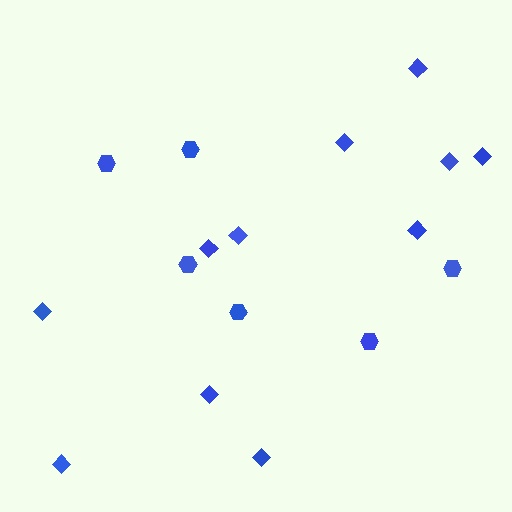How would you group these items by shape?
There are 2 groups: one group of diamonds (11) and one group of hexagons (6).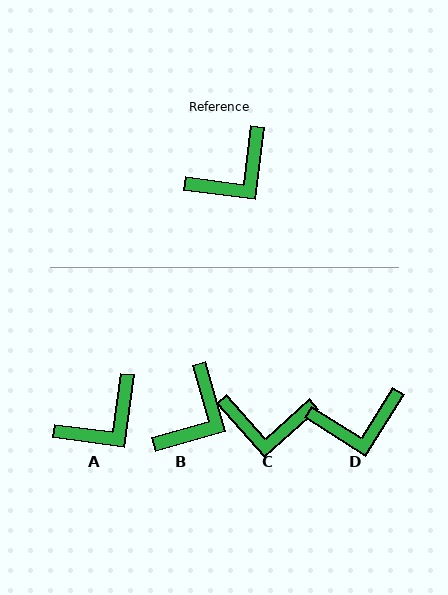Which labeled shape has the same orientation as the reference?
A.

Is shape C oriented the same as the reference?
No, it is off by about 41 degrees.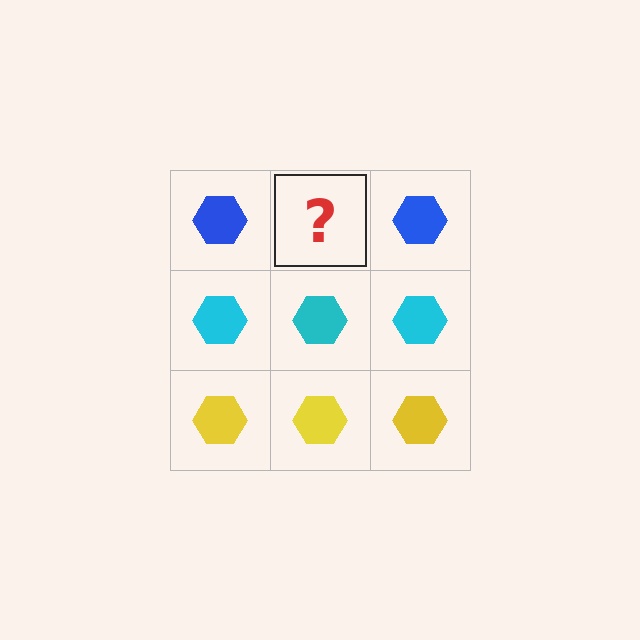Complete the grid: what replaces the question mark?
The question mark should be replaced with a blue hexagon.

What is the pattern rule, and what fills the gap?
The rule is that each row has a consistent color. The gap should be filled with a blue hexagon.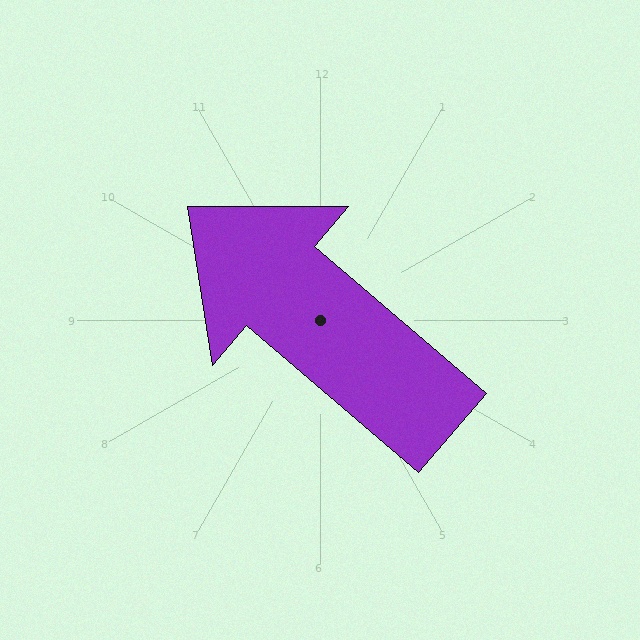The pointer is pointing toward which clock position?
Roughly 10 o'clock.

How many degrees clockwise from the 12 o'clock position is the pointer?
Approximately 310 degrees.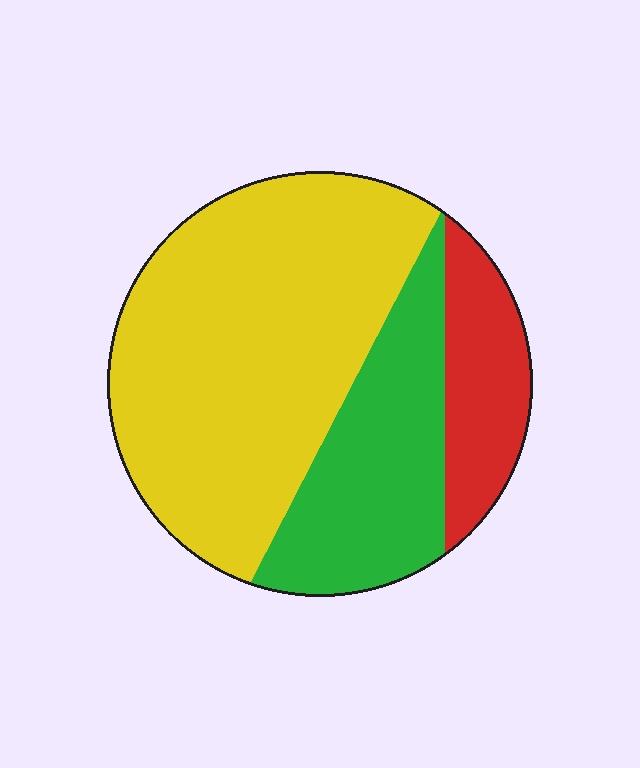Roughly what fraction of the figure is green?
Green covers about 25% of the figure.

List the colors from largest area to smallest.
From largest to smallest: yellow, green, red.